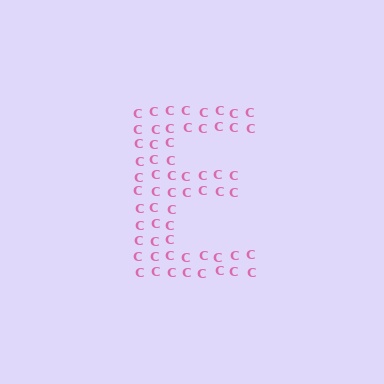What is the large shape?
The large shape is the letter E.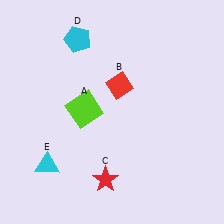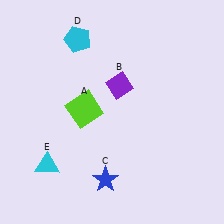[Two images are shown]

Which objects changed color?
B changed from red to purple. C changed from red to blue.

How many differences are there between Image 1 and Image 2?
There are 2 differences between the two images.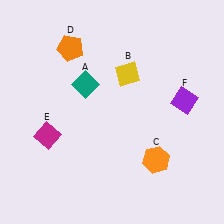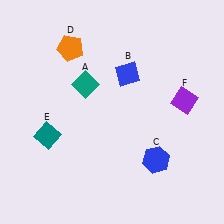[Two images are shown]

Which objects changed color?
B changed from yellow to blue. C changed from orange to blue. E changed from magenta to teal.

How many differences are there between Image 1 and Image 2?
There are 3 differences between the two images.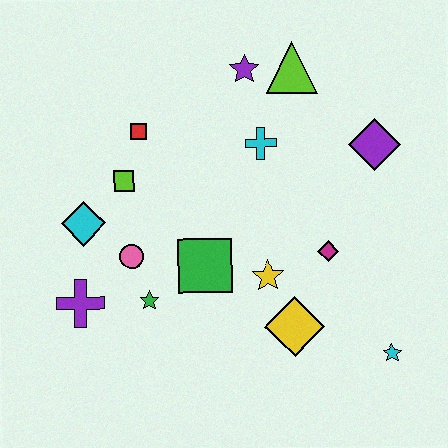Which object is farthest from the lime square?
The cyan star is farthest from the lime square.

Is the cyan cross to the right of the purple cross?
Yes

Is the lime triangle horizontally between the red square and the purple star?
No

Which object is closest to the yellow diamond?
The yellow star is closest to the yellow diamond.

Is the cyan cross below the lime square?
No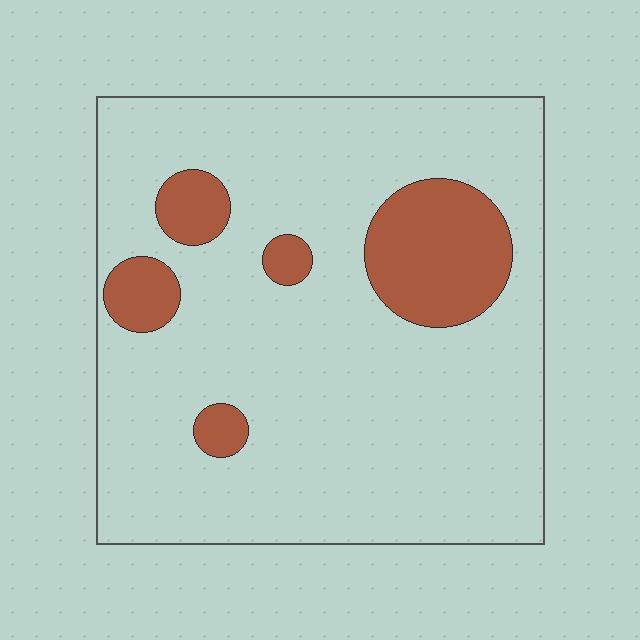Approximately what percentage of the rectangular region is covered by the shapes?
Approximately 15%.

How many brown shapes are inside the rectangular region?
5.